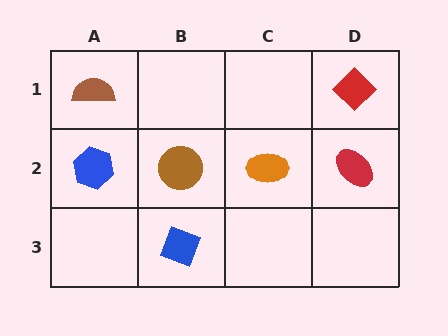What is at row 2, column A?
A blue hexagon.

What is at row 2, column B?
A brown circle.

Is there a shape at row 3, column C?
No, that cell is empty.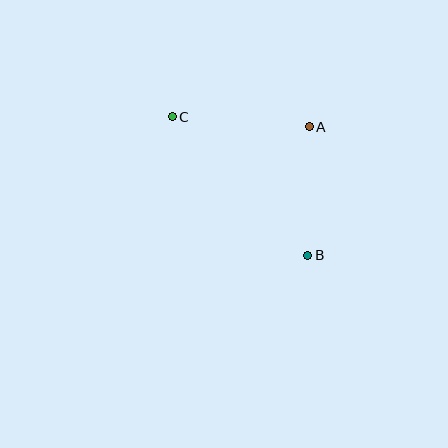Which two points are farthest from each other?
Points B and C are farthest from each other.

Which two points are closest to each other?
Points A and B are closest to each other.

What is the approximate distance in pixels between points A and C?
The distance between A and C is approximately 138 pixels.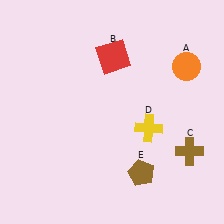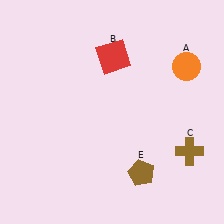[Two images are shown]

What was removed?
The yellow cross (D) was removed in Image 2.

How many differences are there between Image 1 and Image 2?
There is 1 difference between the two images.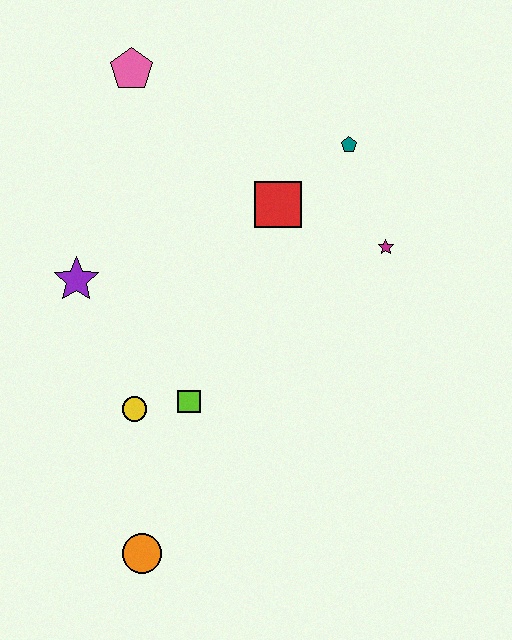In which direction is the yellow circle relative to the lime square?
The yellow circle is to the left of the lime square.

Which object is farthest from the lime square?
The pink pentagon is farthest from the lime square.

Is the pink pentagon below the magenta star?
No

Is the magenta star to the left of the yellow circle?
No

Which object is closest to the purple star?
The yellow circle is closest to the purple star.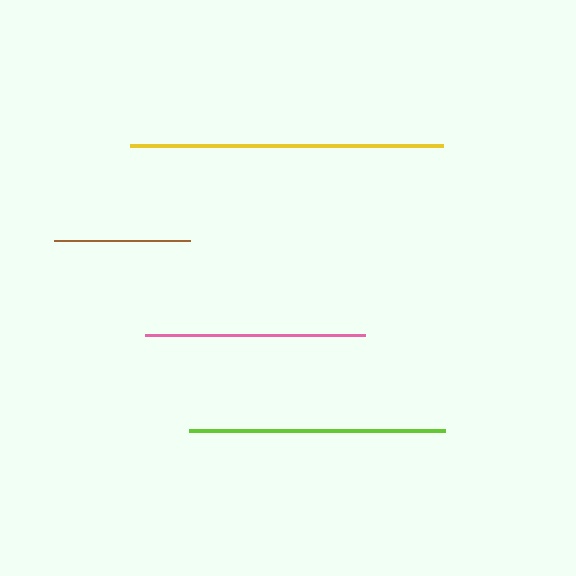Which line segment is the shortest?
The brown line is the shortest at approximately 136 pixels.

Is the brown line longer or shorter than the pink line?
The pink line is longer than the brown line.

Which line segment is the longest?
The yellow line is the longest at approximately 314 pixels.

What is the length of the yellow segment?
The yellow segment is approximately 314 pixels long.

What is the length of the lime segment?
The lime segment is approximately 255 pixels long.